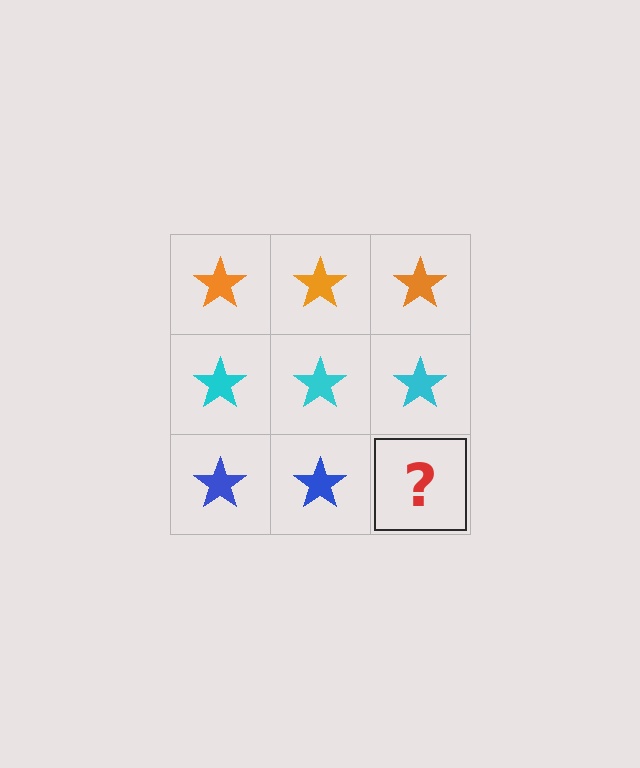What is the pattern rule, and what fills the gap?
The rule is that each row has a consistent color. The gap should be filled with a blue star.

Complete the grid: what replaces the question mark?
The question mark should be replaced with a blue star.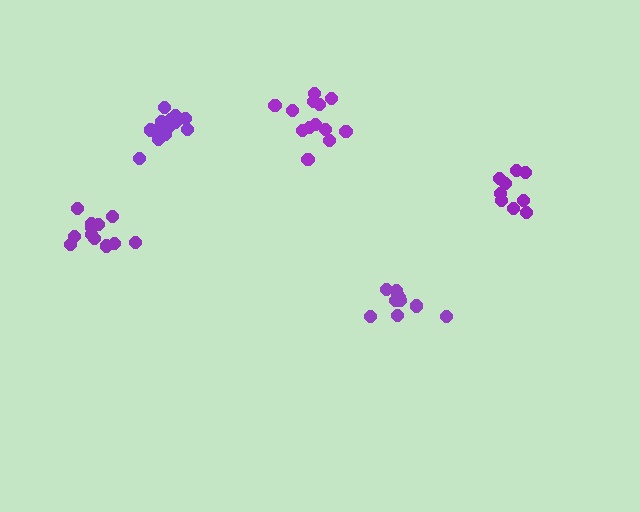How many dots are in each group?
Group 1: 12 dots, Group 2: 10 dots, Group 3: 13 dots, Group 4: 9 dots, Group 5: 13 dots (57 total).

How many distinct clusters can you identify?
There are 5 distinct clusters.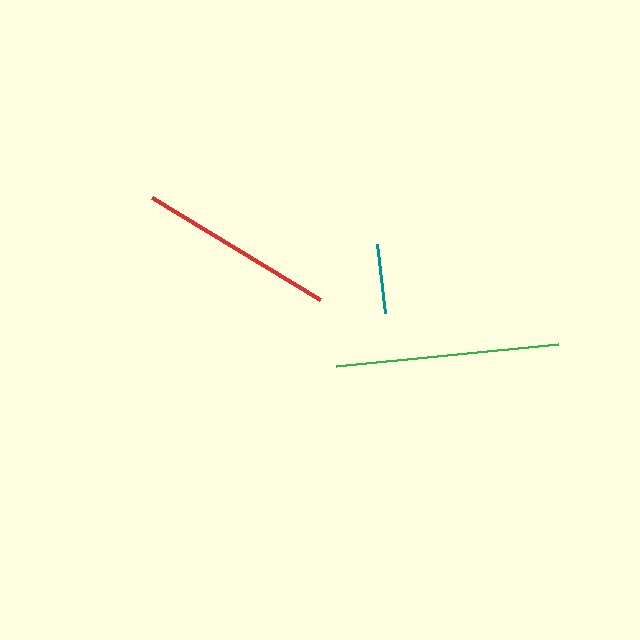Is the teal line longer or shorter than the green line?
The green line is longer than the teal line.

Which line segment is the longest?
The green line is the longest at approximately 223 pixels.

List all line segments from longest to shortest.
From longest to shortest: green, red, teal.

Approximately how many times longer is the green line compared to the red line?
The green line is approximately 1.1 times the length of the red line.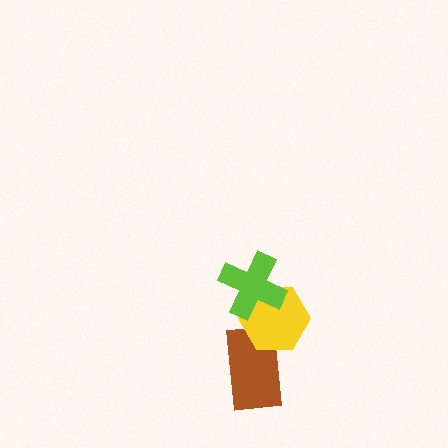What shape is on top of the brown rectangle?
The yellow hexagon is on top of the brown rectangle.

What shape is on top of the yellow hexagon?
The lime cross is on top of the yellow hexagon.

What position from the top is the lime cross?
The lime cross is 1st from the top.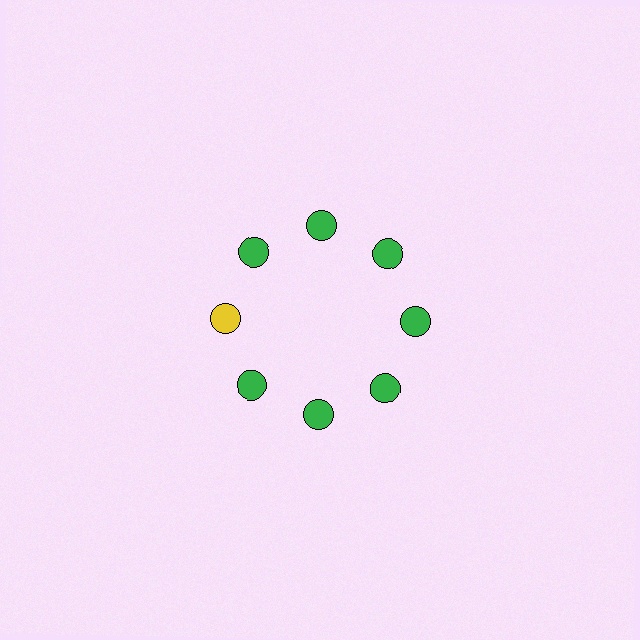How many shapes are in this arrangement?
There are 8 shapes arranged in a ring pattern.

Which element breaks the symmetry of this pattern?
The yellow circle at roughly the 9 o'clock position breaks the symmetry. All other shapes are green circles.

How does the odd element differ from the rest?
It has a different color: yellow instead of green.